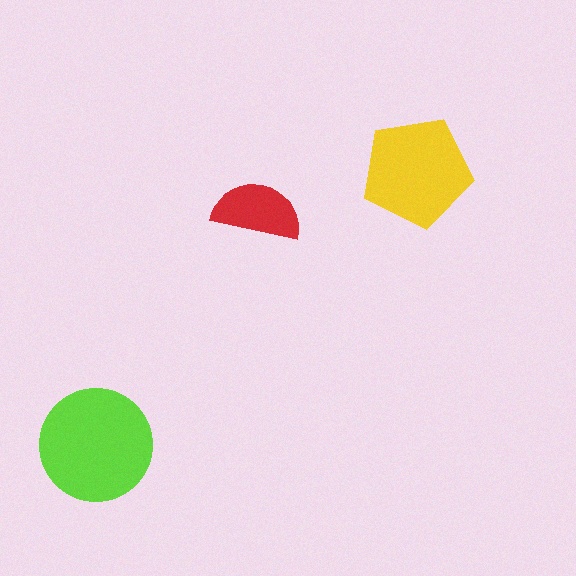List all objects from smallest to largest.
The red semicircle, the yellow pentagon, the lime circle.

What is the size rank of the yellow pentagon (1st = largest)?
2nd.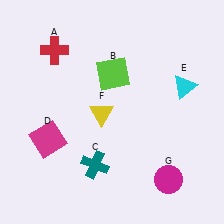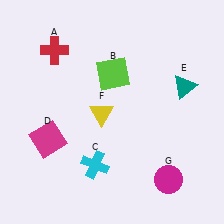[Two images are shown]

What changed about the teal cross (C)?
In Image 1, C is teal. In Image 2, it changed to cyan.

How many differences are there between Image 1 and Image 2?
There are 2 differences between the two images.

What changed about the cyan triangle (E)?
In Image 1, E is cyan. In Image 2, it changed to teal.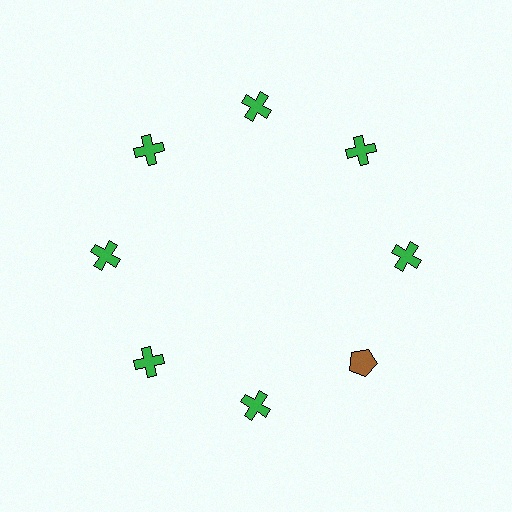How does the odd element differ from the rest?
It differs in both color (brown instead of green) and shape (pentagon instead of cross).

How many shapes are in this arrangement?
There are 8 shapes arranged in a ring pattern.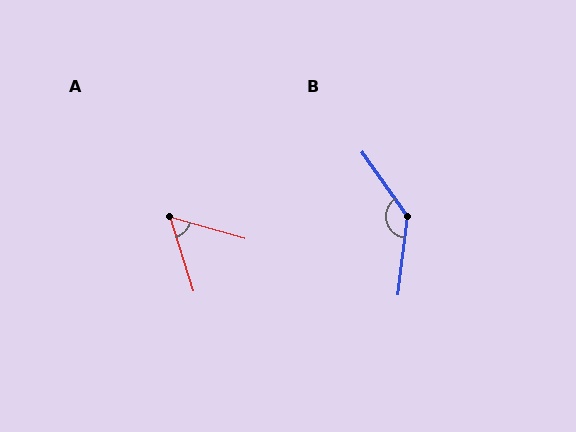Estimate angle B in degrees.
Approximately 139 degrees.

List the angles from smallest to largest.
A (56°), B (139°).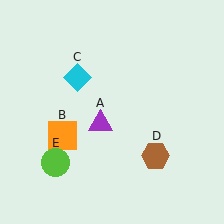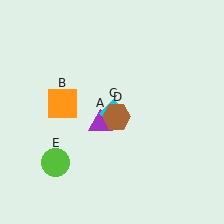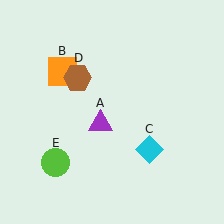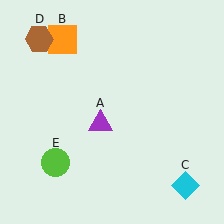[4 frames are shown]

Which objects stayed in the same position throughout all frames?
Purple triangle (object A) and lime circle (object E) remained stationary.